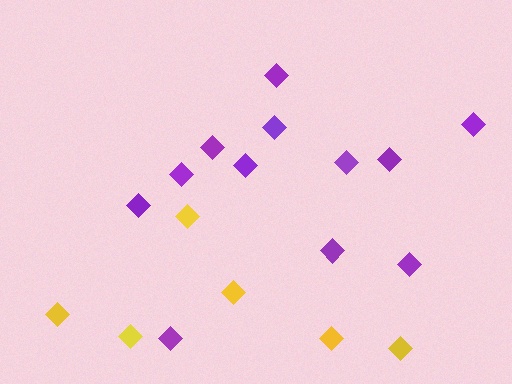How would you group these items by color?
There are 2 groups: one group of yellow diamonds (6) and one group of purple diamonds (12).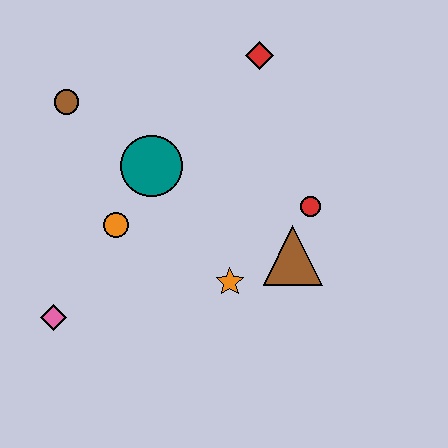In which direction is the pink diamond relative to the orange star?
The pink diamond is to the left of the orange star.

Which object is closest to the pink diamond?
The orange circle is closest to the pink diamond.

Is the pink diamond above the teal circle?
No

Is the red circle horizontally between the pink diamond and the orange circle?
No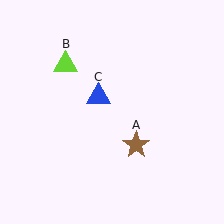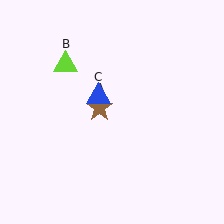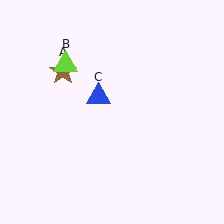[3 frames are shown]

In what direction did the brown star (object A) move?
The brown star (object A) moved up and to the left.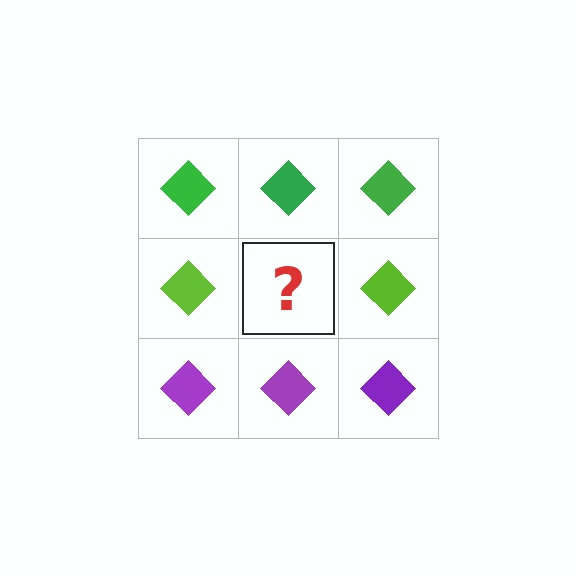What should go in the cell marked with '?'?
The missing cell should contain a lime diamond.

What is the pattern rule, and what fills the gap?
The rule is that each row has a consistent color. The gap should be filled with a lime diamond.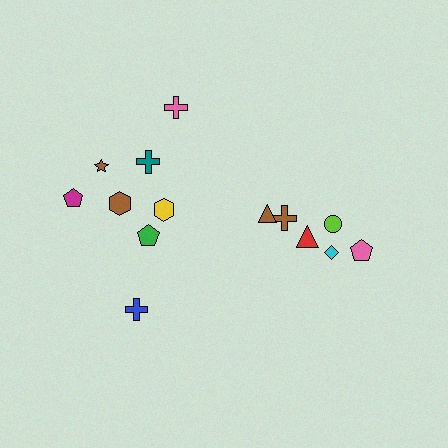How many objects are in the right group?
There are 6 objects.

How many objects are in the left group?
There are 8 objects.